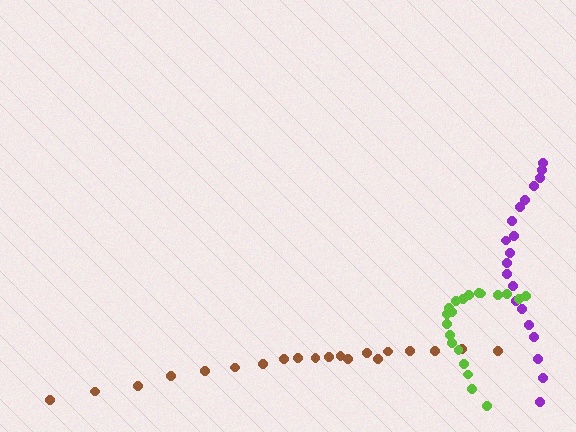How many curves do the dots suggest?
There are 3 distinct paths.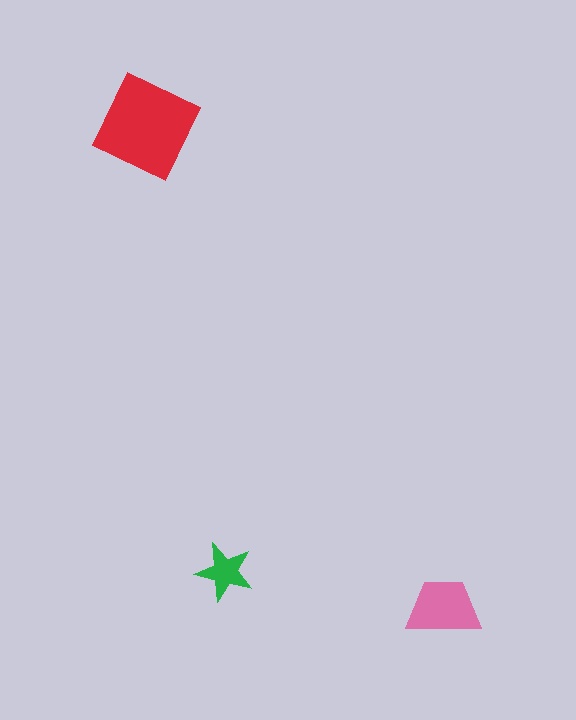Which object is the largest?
The red diamond.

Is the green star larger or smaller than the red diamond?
Smaller.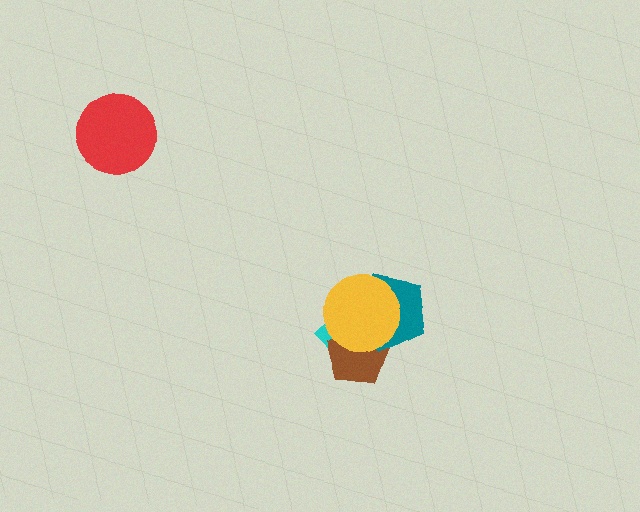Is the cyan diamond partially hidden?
Yes, it is partially covered by another shape.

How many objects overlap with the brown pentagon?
3 objects overlap with the brown pentagon.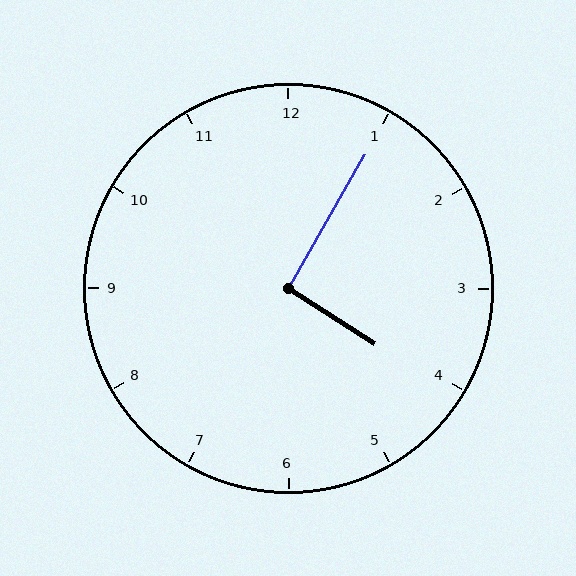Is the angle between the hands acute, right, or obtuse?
It is right.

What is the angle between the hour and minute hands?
Approximately 92 degrees.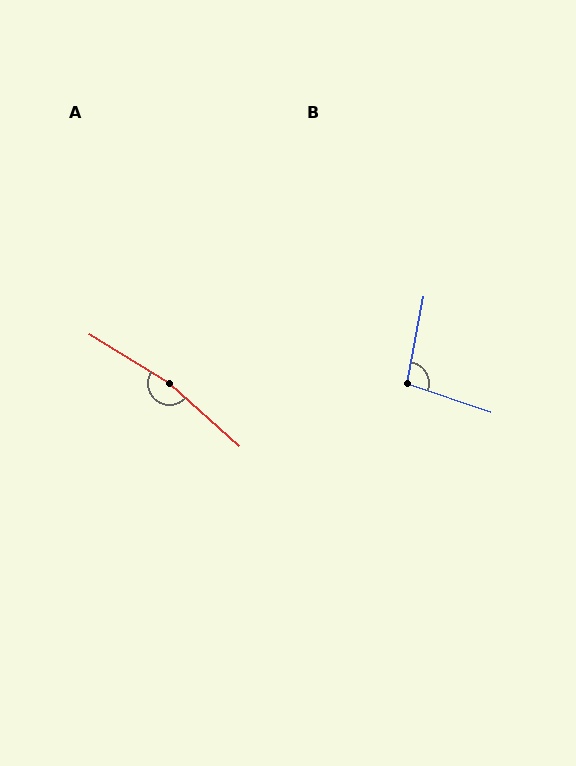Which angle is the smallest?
B, at approximately 98 degrees.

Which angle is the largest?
A, at approximately 169 degrees.